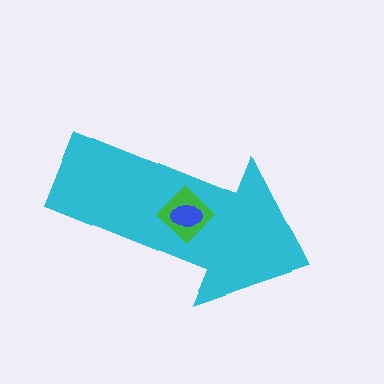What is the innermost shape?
The blue ellipse.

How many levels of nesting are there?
3.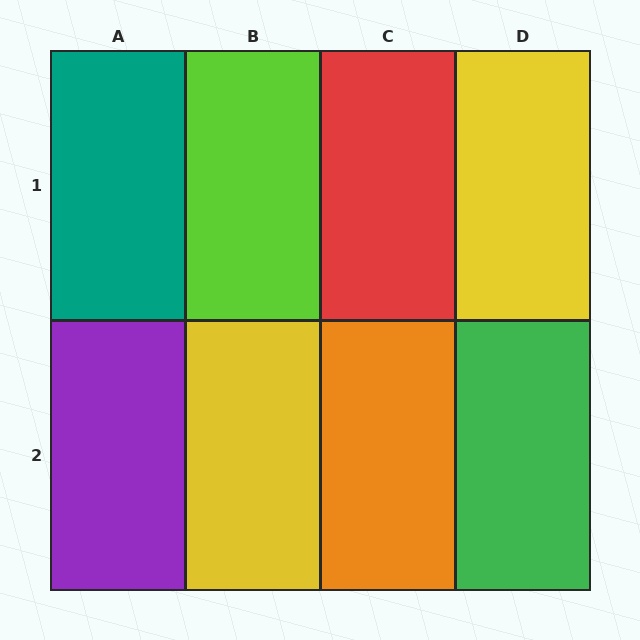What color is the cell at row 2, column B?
Yellow.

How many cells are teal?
1 cell is teal.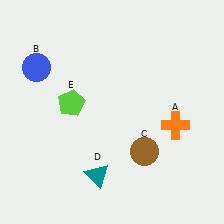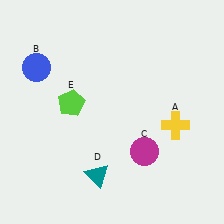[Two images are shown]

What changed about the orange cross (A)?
In Image 1, A is orange. In Image 2, it changed to yellow.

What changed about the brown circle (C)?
In Image 1, C is brown. In Image 2, it changed to magenta.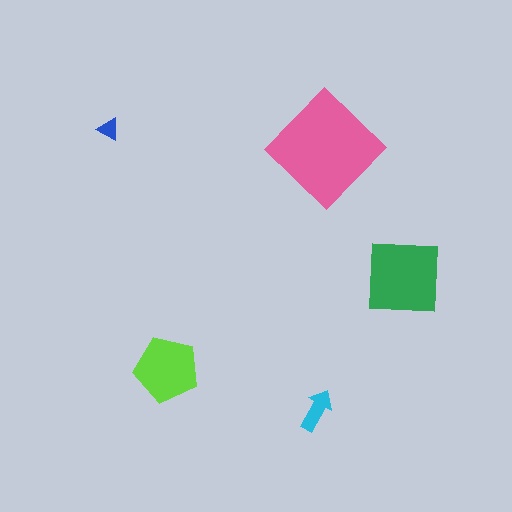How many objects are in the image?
There are 5 objects in the image.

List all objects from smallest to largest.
The blue triangle, the cyan arrow, the lime pentagon, the green square, the pink diamond.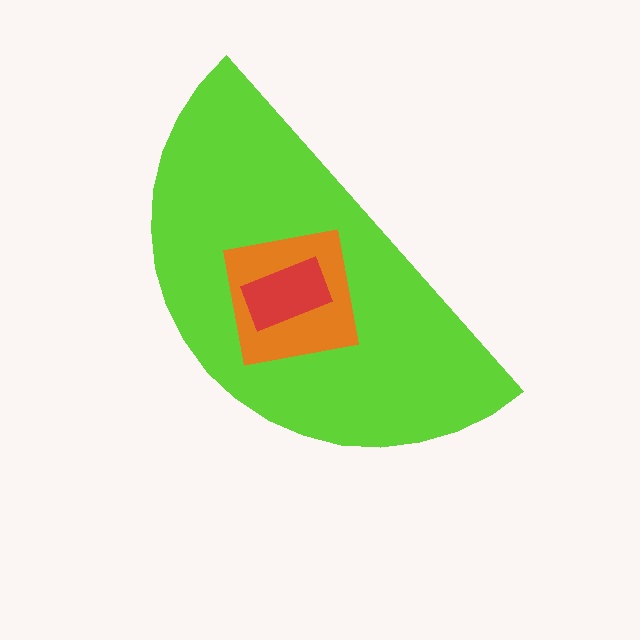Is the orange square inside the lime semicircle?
Yes.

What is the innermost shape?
The red rectangle.